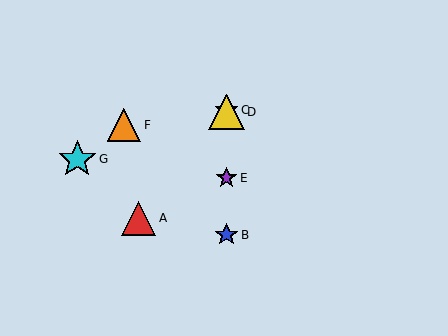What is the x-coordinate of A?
Object A is at x≈138.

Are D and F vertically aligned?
No, D is at x≈226 and F is at x≈124.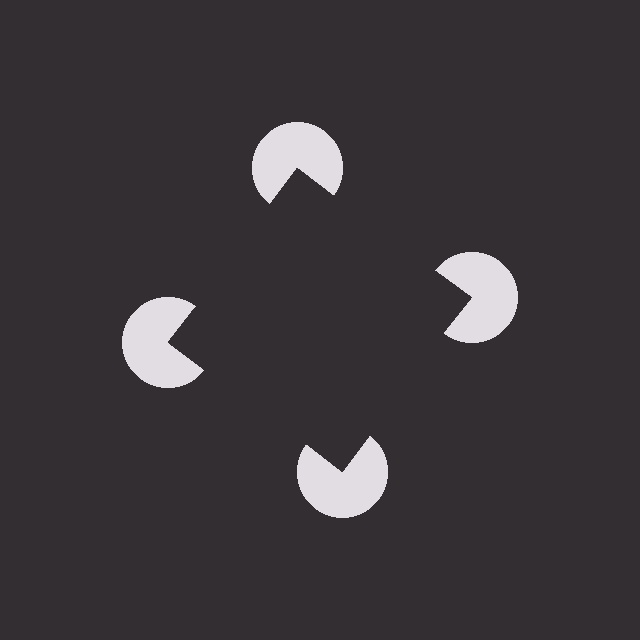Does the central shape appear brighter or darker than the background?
It typically appears slightly darker than the background, even though no actual brightness change is drawn.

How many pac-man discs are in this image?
There are 4 — one at each vertex of the illusory square.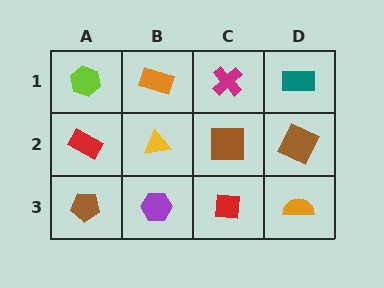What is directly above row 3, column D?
A brown square.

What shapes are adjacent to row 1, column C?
A brown square (row 2, column C), an orange rectangle (row 1, column B), a teal rectangle (row 1, column D).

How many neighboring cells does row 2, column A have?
3.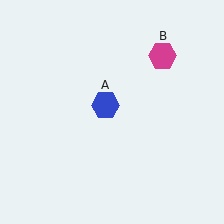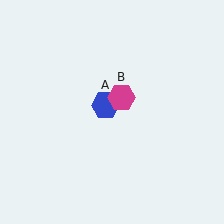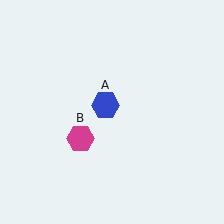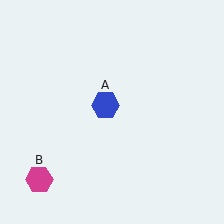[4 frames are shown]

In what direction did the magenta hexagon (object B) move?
The magenta hexagon (object B) moved down and to the left.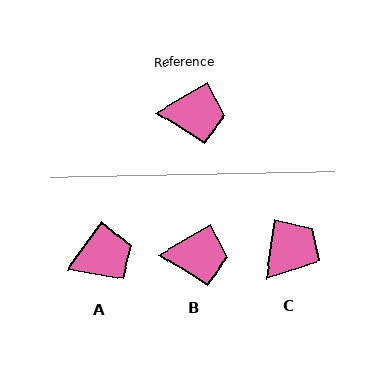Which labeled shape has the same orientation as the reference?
B.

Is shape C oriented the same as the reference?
No, it is off by about 51 degrees.